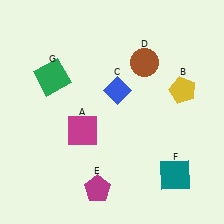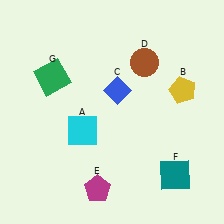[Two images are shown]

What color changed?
The square (A) changed from magenta in Image 1 to cyan in Image 2.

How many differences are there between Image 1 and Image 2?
There is 1 difference between the two images.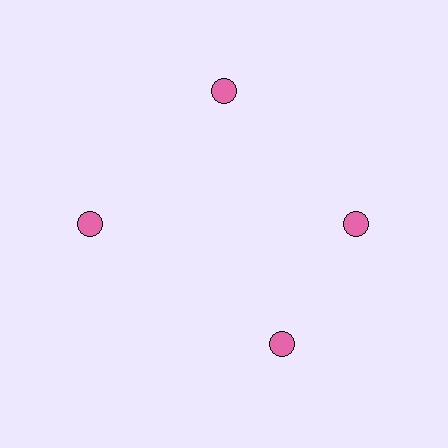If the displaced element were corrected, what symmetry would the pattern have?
It would have 4-fold rotational symmetry — the pattern would map onto itself every 90 degrees.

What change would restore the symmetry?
The symmetry would be restored by rotating it back into even spacing with its neighbors so that all 4 circles sit at equal angles and equal distance from the center.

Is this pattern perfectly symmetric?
No. The 4 pink circles are arranged in a ring, but one element near the 6 o'clock position is rotated out of alignment along the ring, breaking the 4-fold rotational symmetry.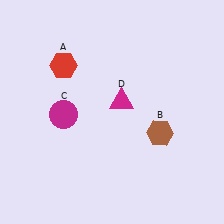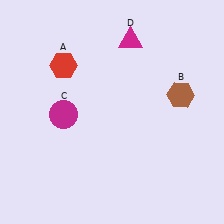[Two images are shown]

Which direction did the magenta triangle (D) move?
The magenta triangle (D) moved up.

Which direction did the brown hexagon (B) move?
The brown hexagon (B) moved up.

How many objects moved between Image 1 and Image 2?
2 objects moved between the two images.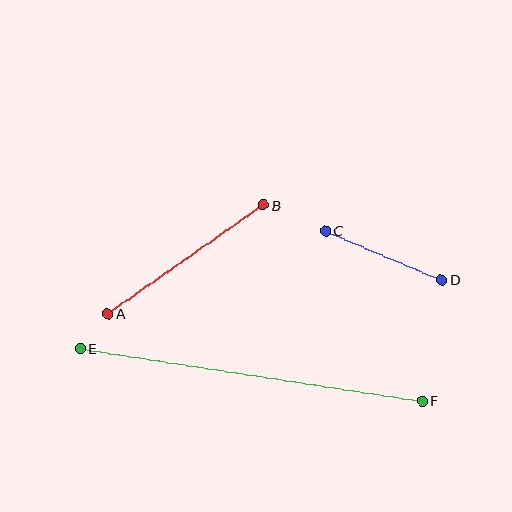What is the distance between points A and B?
The distance is approximately 190 pixels.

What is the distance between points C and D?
The distance is approximately 126 pixels.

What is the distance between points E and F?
The distance is approximately 346 pixels.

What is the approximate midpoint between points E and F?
The midpoint is at approximately (251, 375) pixels.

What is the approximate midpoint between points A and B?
The midpoint is at approximately (185, 259) pixels.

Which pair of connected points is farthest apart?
Points E and F are farthest apart.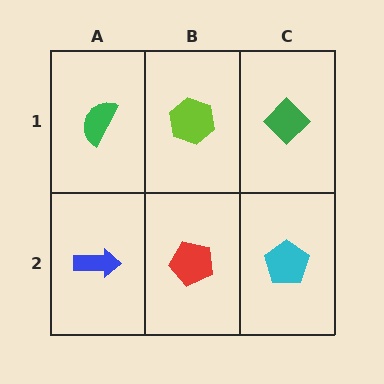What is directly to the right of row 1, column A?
A lime hexagon.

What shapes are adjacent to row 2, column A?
A green semicircle (row 1, column A), a red pentagon (row 2, column B).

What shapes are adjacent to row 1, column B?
A red pentagon (row 2, column B), a green semicircle (row 1, column A), a green diamond (row 1, column C).